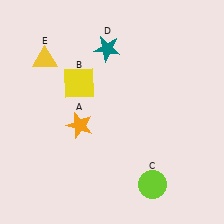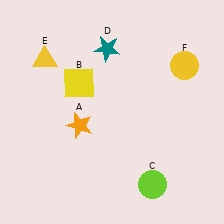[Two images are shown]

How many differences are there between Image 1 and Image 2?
There is 1 difference between the two images.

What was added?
A yellow circle (F) was added in Image 2.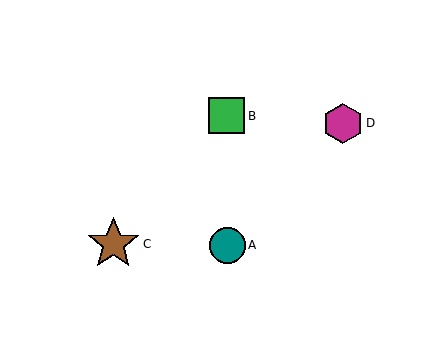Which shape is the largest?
The brown star (labeled C) is the largest.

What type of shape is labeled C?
Shape C is a brown star.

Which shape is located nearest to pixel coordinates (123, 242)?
The brown star (labeled C) at (113, 244) is nearest to that location.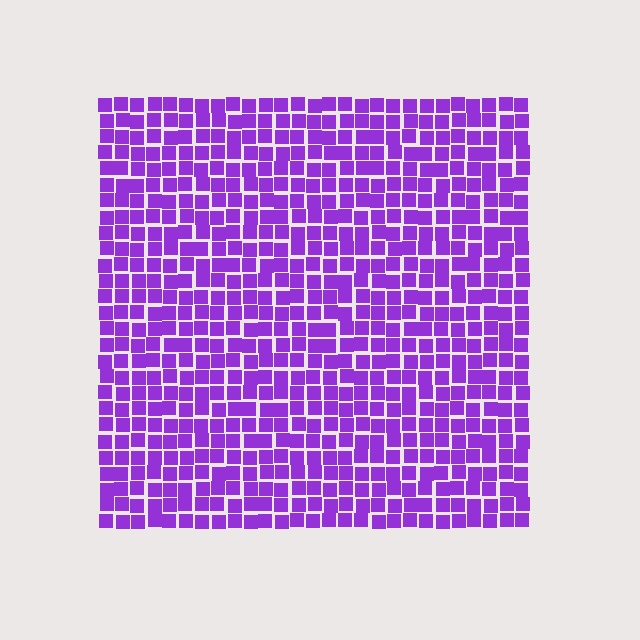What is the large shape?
The large shape is a square.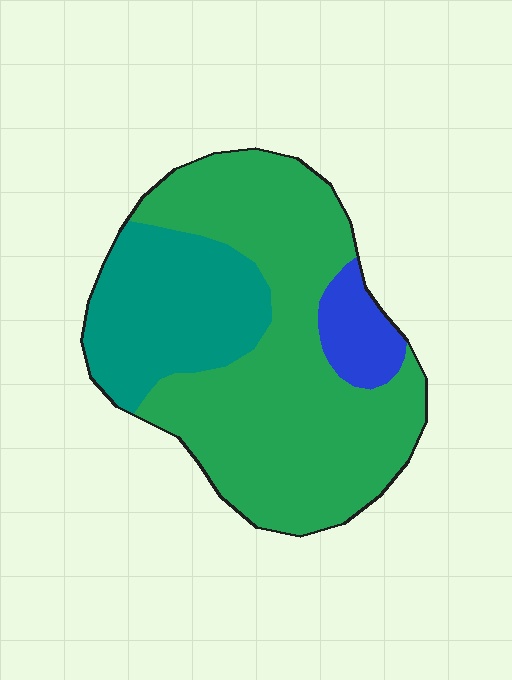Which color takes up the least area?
Blue, at roughly 10%.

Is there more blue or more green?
Green.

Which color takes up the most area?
Green, at roughly 65%.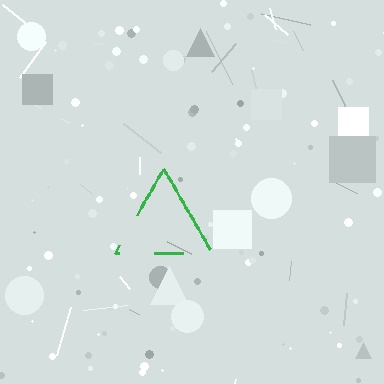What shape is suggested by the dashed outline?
The dashed outline suggests a triangle.